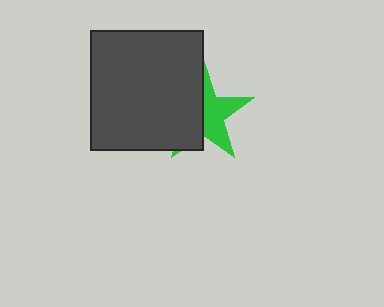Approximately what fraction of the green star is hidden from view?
Roughly 50% of the green star is hidden behind the dark gray rectangle.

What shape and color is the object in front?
The object in front is a dark gray rectangle.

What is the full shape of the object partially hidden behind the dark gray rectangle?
The partially hidden object is a green star.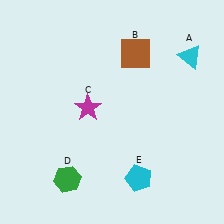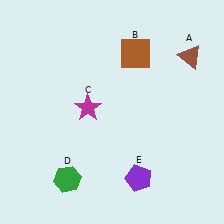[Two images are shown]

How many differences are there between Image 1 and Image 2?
There are 2 differences between the two images.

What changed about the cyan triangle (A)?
In Image 1, A is cyan. In Image 2, it changed to brown.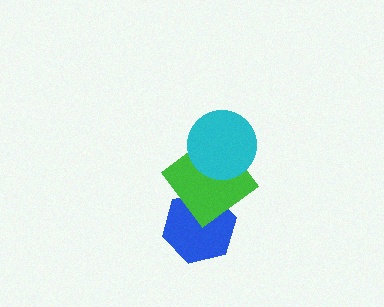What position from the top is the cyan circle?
The cyan circle is 1st from the top.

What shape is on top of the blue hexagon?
The green diamond is on top of the blue hexagon.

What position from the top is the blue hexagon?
The blue hexagon is 3rd from the top.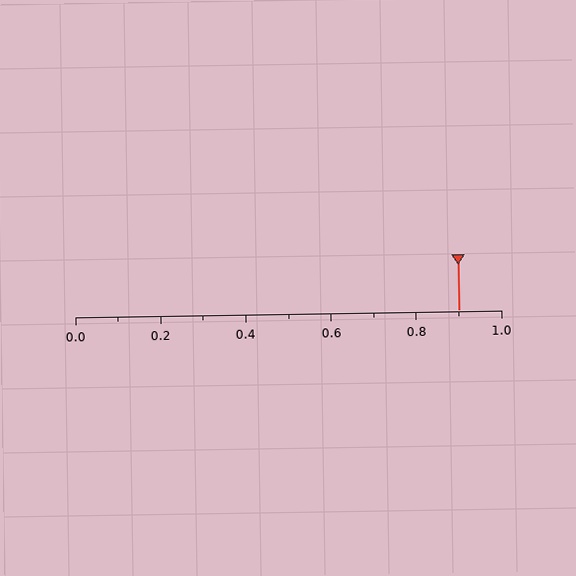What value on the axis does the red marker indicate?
The marker indicates approximately 0.9.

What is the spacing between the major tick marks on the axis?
The major ticks are spaced 0.2 apart.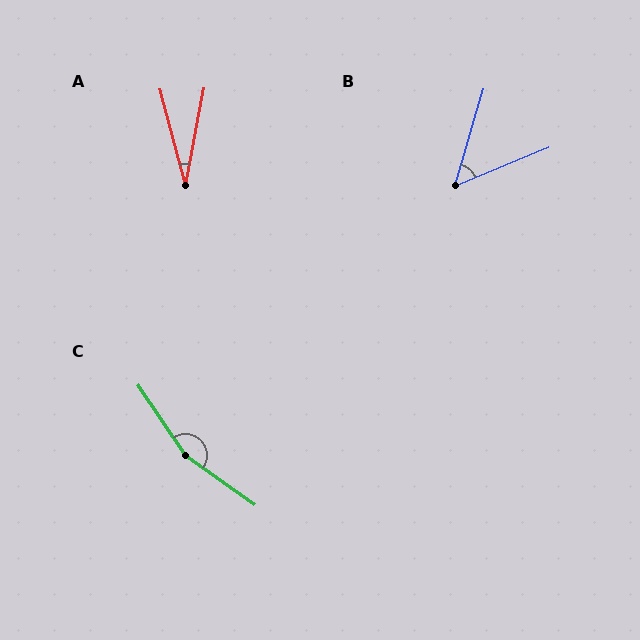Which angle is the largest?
C, at approximately 159 degrees.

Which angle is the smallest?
A, at approximately 26 degrees.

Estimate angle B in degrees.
Approximately 52 degrees.